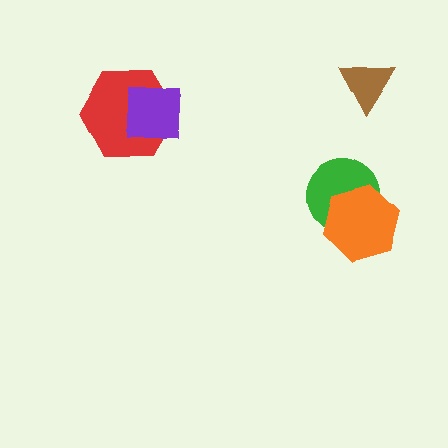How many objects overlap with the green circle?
1 object overlaps with the green circle.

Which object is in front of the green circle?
The orange hexagon is in front of the green circle.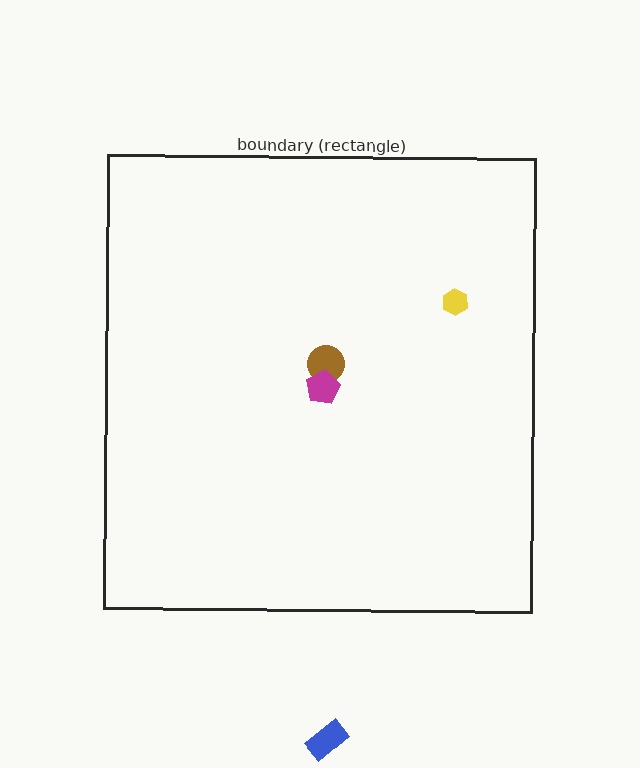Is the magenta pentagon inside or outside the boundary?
Inside.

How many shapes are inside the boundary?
3 inside, 1 outside.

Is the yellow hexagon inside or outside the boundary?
Inside.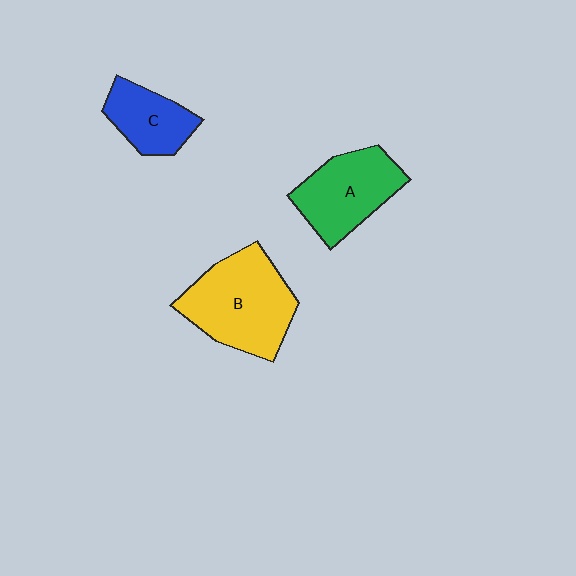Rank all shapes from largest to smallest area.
From largest to smallest: B (yellow), A (green), C (blue).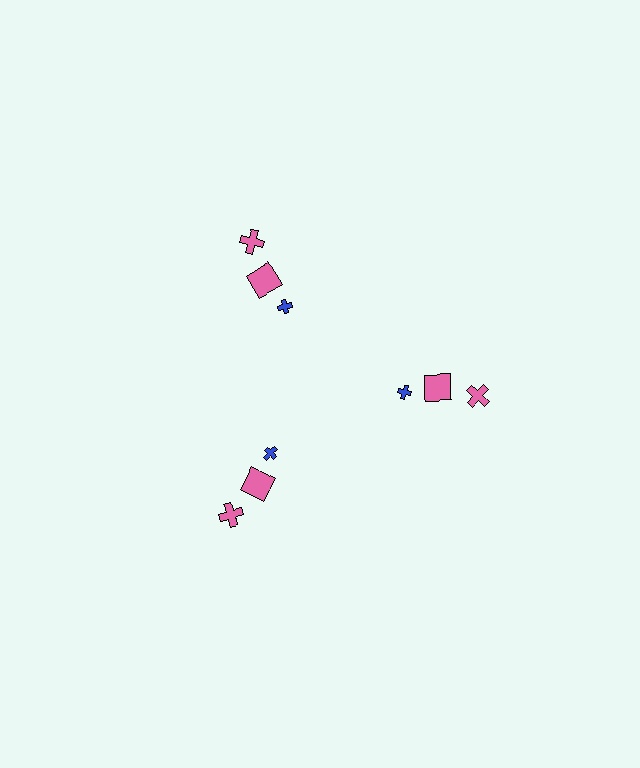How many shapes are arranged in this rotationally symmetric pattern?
There are 9 shapes, arranged in 3 groups of 3.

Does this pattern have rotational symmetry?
Yes, this pattern has 3-fold rotational symmetry. It looks the same after rotating 120 degrees around the center.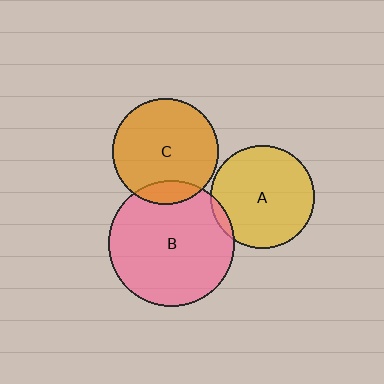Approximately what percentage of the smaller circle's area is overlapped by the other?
Approximately 5%.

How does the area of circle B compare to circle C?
Approximately 1.4 times.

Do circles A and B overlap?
Yes.